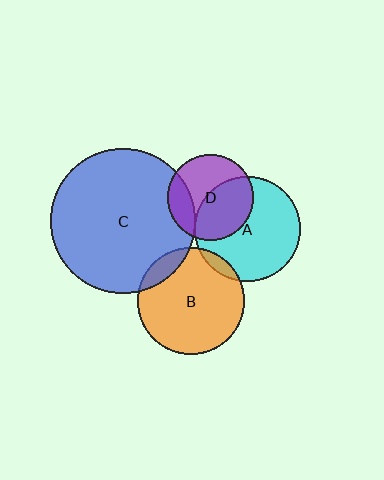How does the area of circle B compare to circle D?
Approximately 1.6 times.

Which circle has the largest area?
Circle C (blue).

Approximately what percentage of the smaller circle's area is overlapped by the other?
Approximately 45%.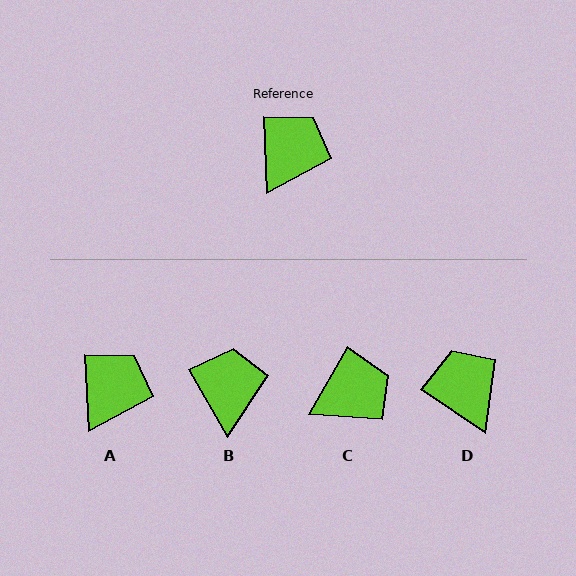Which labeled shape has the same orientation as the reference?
A.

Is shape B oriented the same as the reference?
No, it is off by about 28 degrees.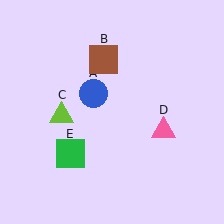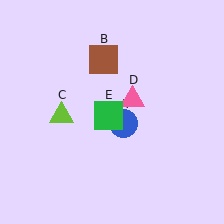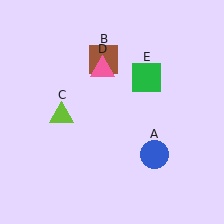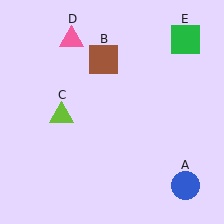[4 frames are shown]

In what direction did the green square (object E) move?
The green square (object E) moved up and to the right.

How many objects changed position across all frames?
3 objects changed position: blue circle (object A), pink triangle (object D), green square (object E).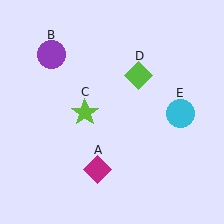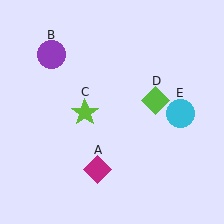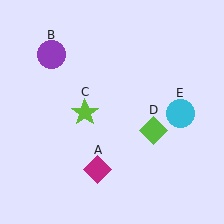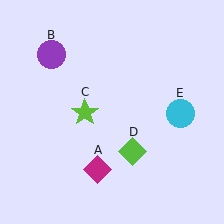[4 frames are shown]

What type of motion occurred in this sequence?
The lime diamond (object D) rotated clockwise around the center of the scene.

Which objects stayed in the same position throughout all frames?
Magenta diamond (object A) and purple circle (object B) and lime star (object C) and cyan circle (object E) remained stationary.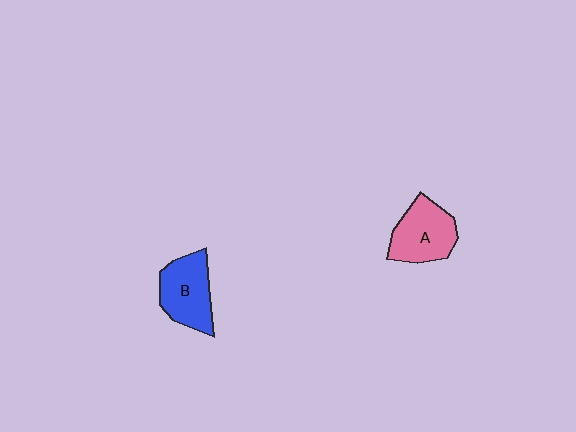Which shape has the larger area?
Shape B (blue).